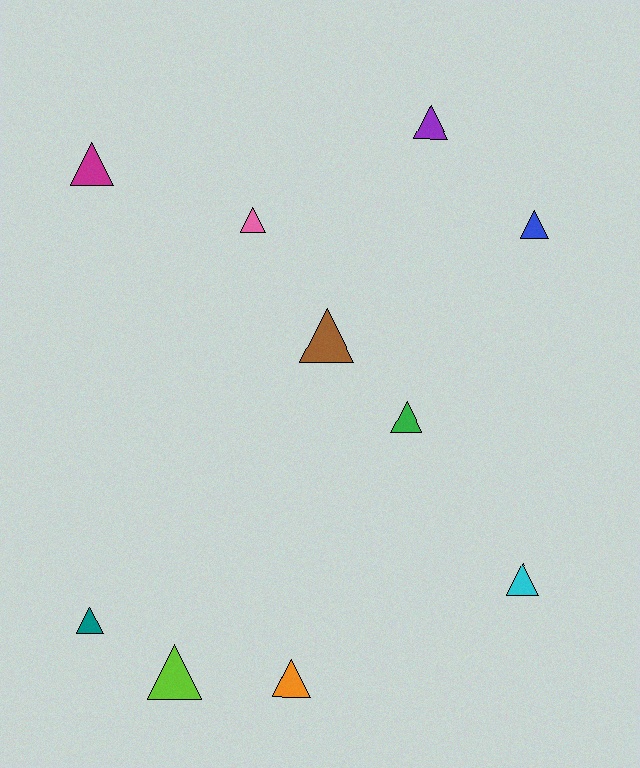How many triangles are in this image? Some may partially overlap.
There are 10 triangles.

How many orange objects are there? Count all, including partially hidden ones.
There is 1 orange object.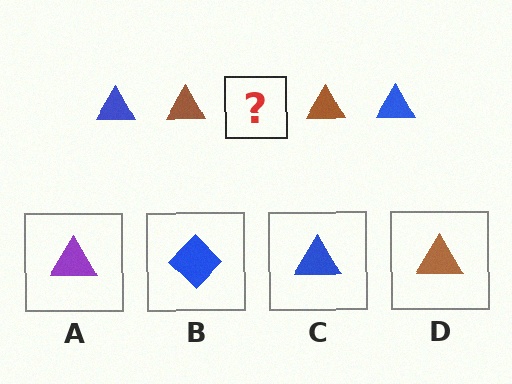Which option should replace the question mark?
Option C.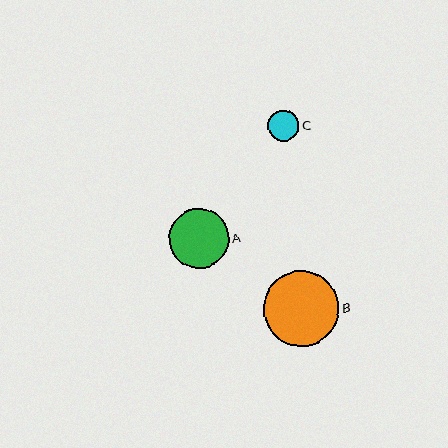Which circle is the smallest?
Circle C is the smallest with a size of approximately 31 pixels.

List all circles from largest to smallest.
From largest to smallest: B, A, C.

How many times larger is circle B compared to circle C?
Circle B is approximately 2.4 times the size of circle C.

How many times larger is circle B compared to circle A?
Circle B is approximately 1.3 times the size of circle A.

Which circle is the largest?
Circle B is the largest with a size of approximately 76 pixels.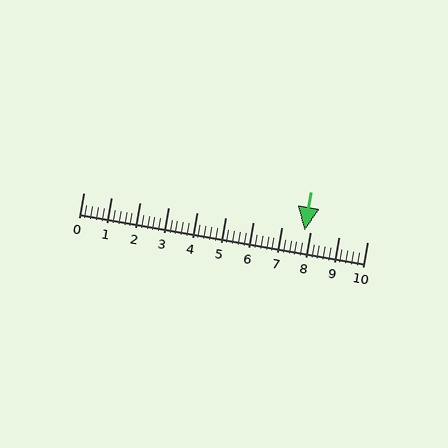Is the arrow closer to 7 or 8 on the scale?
The arrow is closer to 8.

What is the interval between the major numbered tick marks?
The major tick marks are spaced 1 units apart.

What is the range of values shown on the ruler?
The ruler shows values from 0 to 10.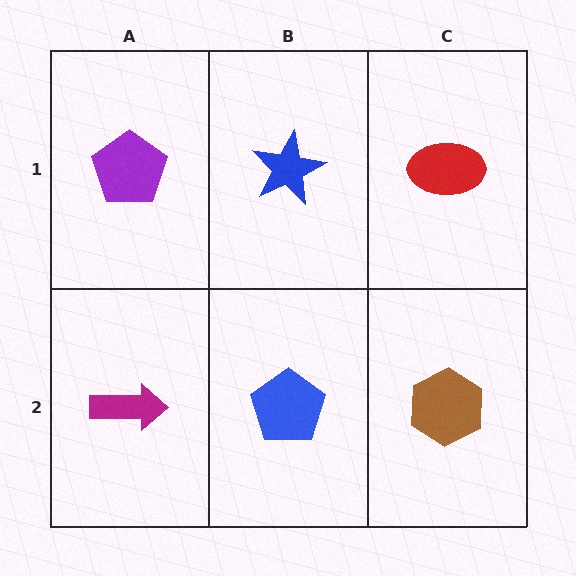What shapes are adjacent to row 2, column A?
A purple pentagon (row 1, column A), a blue pentagon (row 2, column B).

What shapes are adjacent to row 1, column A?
A magenta arrow (row 2, column A), a blue star (row 1, column B).